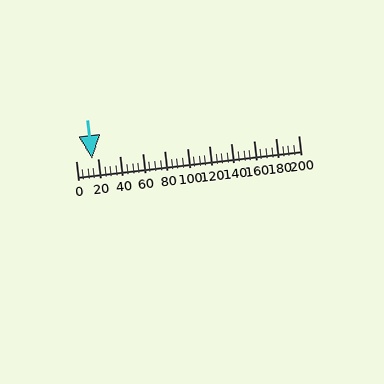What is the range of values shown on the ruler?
The ruler shows values from 0 to 200.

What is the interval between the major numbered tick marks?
The major tick marks are spaced 20 units apart.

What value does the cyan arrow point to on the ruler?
The cyan arrow points to approximately 15.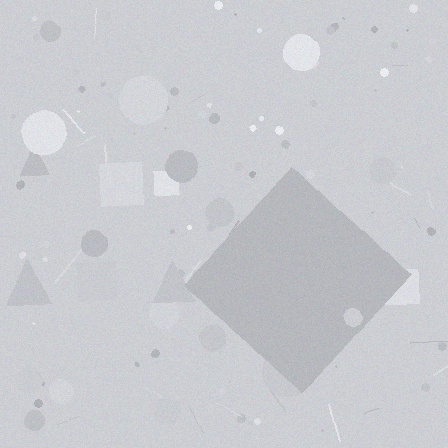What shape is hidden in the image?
A diamond is hidden in the image.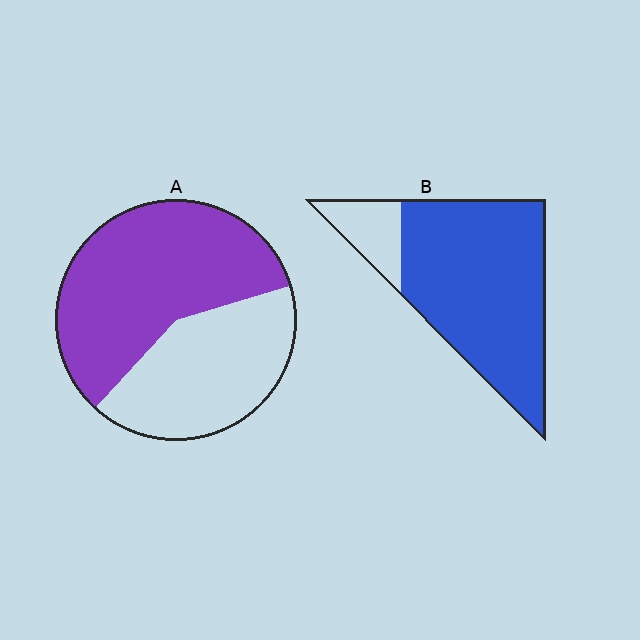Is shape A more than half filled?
Yes.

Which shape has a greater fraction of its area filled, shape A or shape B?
Shape B.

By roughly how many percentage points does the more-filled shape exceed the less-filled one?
By roughly 25 percentage points (B over A).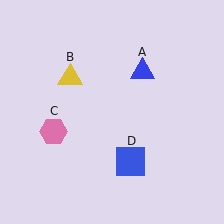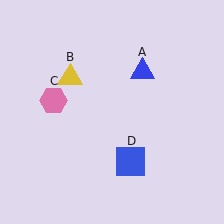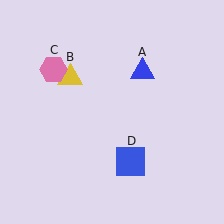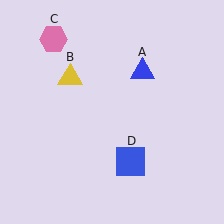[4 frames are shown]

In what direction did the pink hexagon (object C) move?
The pink hexagon (object C) moved up.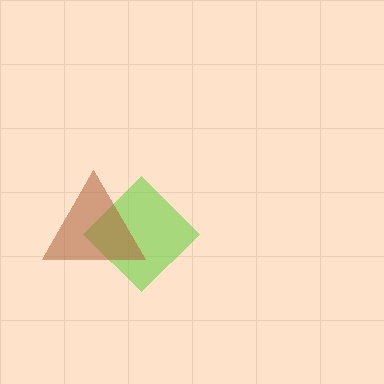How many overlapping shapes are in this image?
There are 2 overlapping shapes in the image.